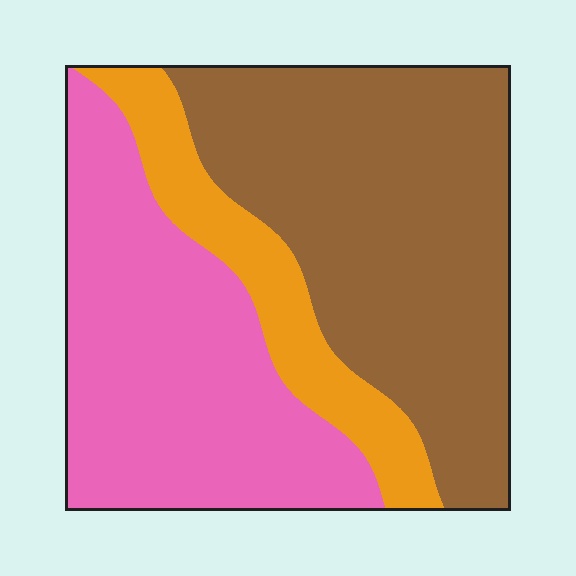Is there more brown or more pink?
Brown.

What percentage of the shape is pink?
Pink covers 38% of the shape.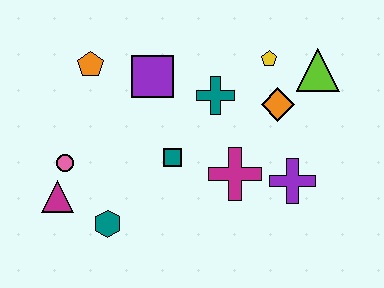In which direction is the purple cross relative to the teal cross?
The purple cross is below the teal cross.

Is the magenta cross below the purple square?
Yes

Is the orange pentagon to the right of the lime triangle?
No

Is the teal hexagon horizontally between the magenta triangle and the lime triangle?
Yes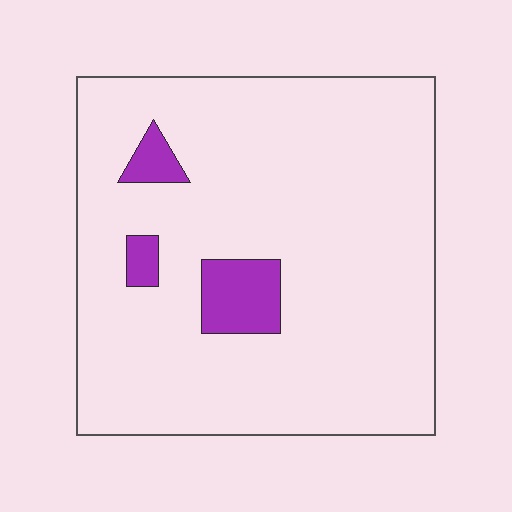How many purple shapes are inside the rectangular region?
3.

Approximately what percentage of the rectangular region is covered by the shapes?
Approximately 10%.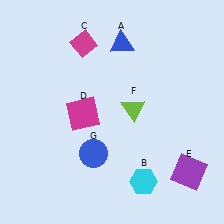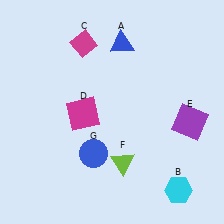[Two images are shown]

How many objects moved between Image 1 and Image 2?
3 objects moved between the two images.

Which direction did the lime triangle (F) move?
The lime triangle (F) moved down.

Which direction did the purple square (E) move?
The purple square (E) moved up.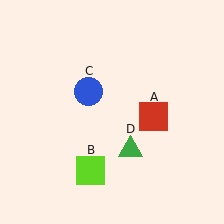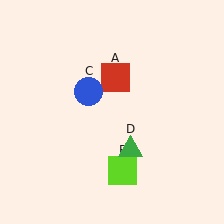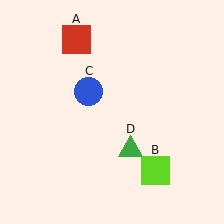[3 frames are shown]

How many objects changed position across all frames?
2 objects changed position: red square (object A), lime square (object B).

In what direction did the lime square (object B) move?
The lime square (object B) moved right.